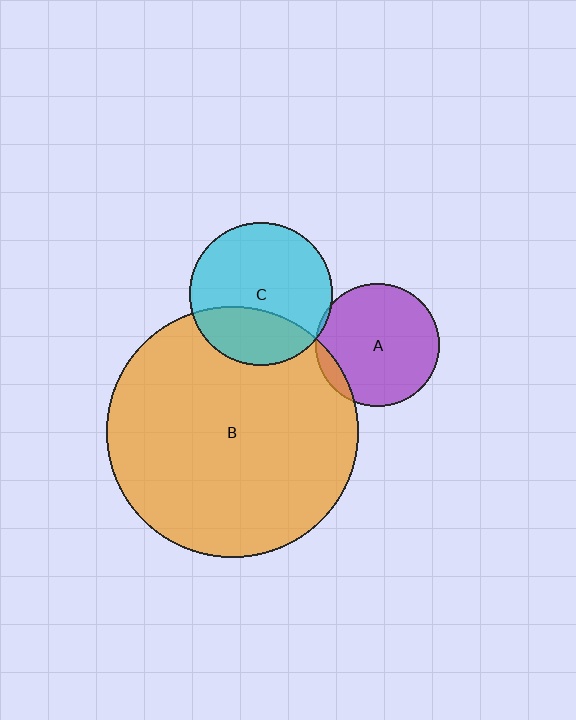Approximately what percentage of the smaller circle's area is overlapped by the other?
Approximately 30%.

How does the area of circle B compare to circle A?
Approximately 4.1 times.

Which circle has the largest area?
Circle B (orange).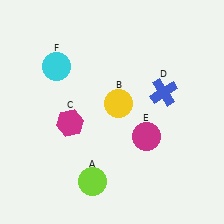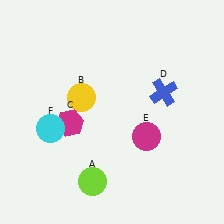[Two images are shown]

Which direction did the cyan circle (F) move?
The cyan circle (F) moved down.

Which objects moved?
The objects that moved are: the yellow circle (B), the cyan circle (F).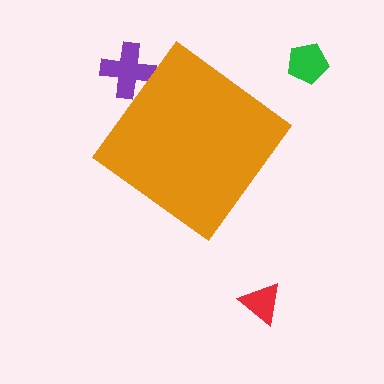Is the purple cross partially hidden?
Yes, the purple cross is partially hidden behind the orange diamond.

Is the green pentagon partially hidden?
No, the green pentagon is fully visible.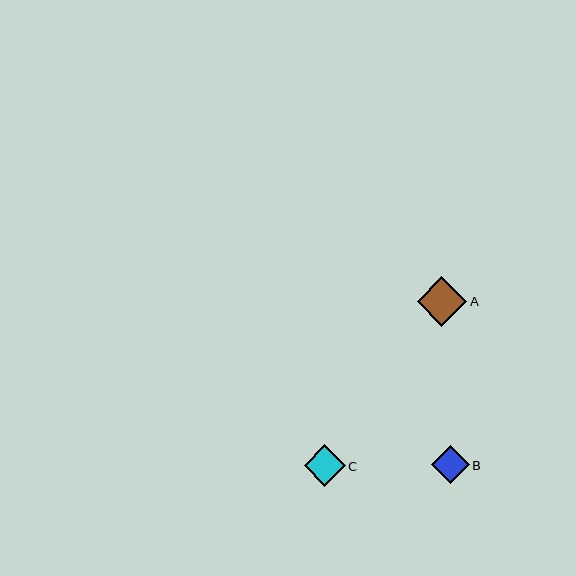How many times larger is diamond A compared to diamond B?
Diamond A is approximately 1.3 times the size of diamond B.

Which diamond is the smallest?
Diamond B is the smallest with a size of approximately 38 pixels.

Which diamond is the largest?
Diamond A is the largest with a size of approximately 50 pixels.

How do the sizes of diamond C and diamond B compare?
Diamond C and diamond B are approximately the same size.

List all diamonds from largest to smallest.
From largest to smallest: A, C, B.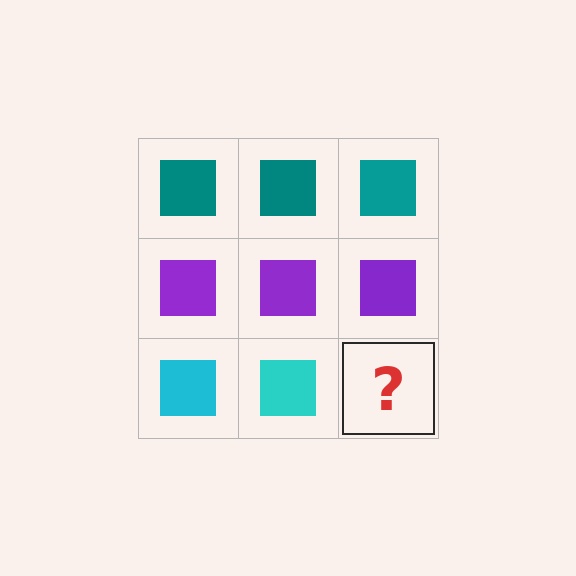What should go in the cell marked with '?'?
The missing cell should contain a cyan square.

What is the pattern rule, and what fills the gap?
The rule is that each row has a consistent color. The gap should be filled with a cyan square.